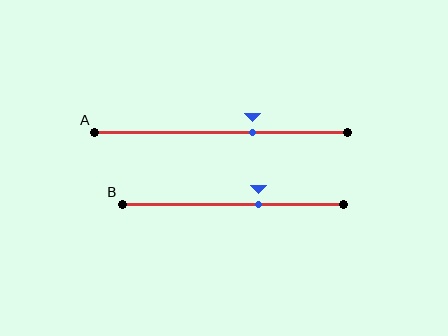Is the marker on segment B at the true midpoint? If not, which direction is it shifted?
No, the marker on segment B is shifted to the right by about 11% of the segment length.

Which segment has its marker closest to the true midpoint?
Segment B has its marker closest to the true midpoint.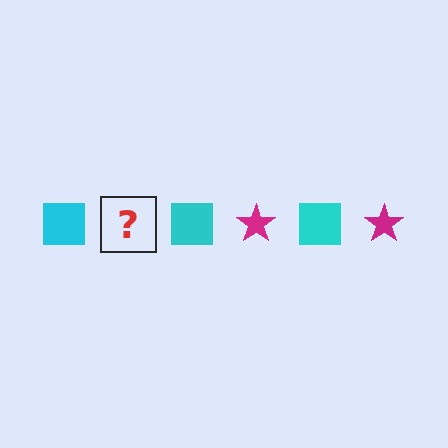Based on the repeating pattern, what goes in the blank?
The blank should be a magenta star.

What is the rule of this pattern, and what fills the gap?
The rule is that the pattern alternates between cyan square and magenta star. The gap should be filled with a magenta star.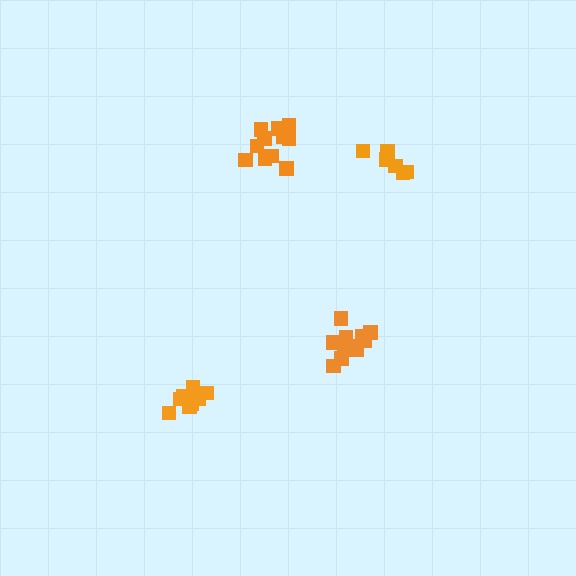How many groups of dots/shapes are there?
There are 4 groups.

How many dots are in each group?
Group 1: 8 dots, Group 2: 11 dots, Group 3: 11 dots, Group 4: 7 dots (37 total).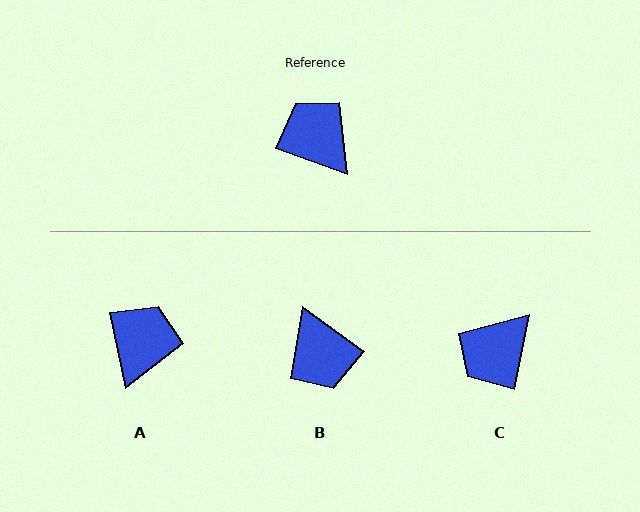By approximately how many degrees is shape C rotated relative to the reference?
Approximately 99 degrees counter-clockwise.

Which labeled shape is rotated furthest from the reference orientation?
B, about 164 degrees away.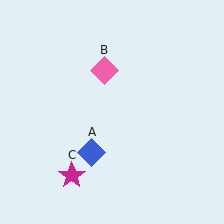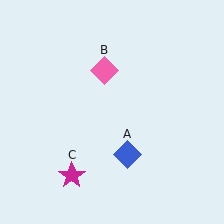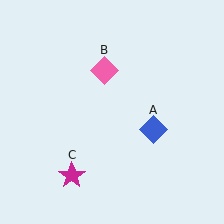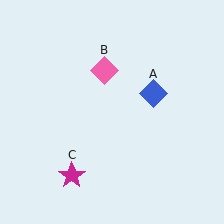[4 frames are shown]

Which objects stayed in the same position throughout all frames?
Pink diamond (object B) and magenta star (object C) remained stationary.